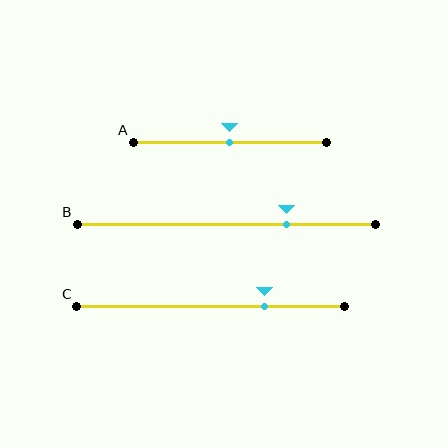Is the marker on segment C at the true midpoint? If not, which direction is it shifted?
No, the marker on segment C is shifted to the right by about 20% of the segment length.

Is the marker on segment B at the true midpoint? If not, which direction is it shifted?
No, the marker on segment B is shifted to the right by about 20% of the segment length.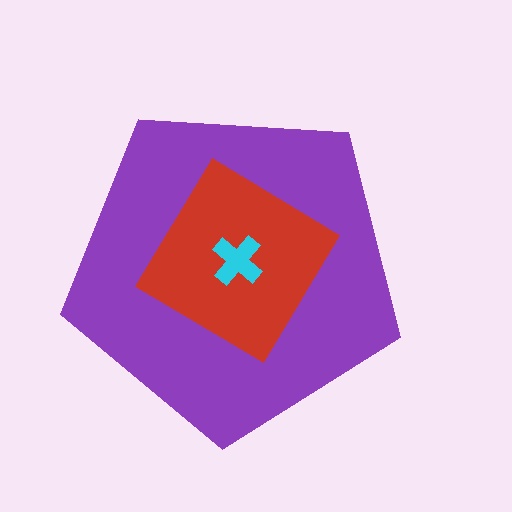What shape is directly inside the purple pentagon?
The red diamond.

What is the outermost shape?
The purple pentagon.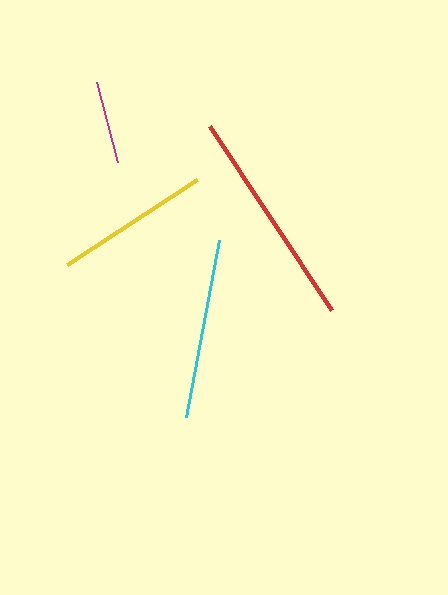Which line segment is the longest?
The red line is the longest at approximately 221 pixels.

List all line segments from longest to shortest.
From longest to shortest: red, cyan, yellow, magenta.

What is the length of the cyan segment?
The cyan segment is approximately 181 pixels long.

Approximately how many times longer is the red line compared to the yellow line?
The red line is approximately 1.4 times the length of the yellow line.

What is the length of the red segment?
The red segment is approximately 221 pixels long.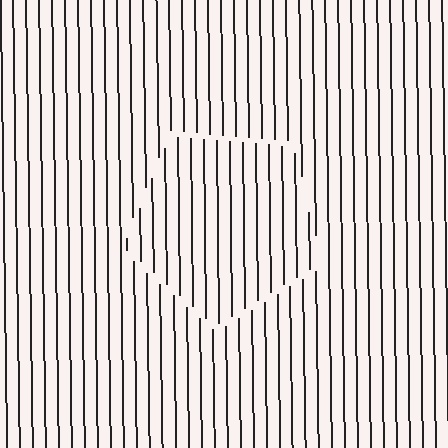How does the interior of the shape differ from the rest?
The interior of the shape contains the same grating, shifted by half a period — the contour is defined by the phase discontinuity where line-ends from the inner and outer gratings abut.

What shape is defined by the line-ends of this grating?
An illusory pentagon. The interior of the shape contains the same grating, shifted by half a period — the contour is defined by the phase discontinuity where line-ends from the inner and outer gratings abut.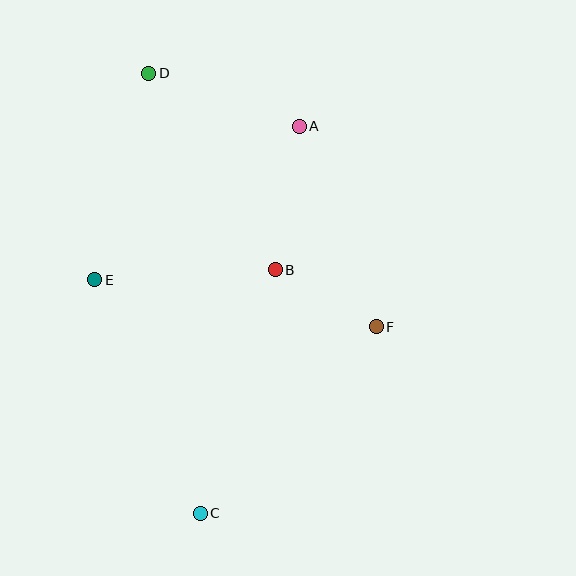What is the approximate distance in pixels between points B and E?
The distance between B and E is approximately 181 pixels.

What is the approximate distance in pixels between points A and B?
The distance between A and B is approximately 146 pixels.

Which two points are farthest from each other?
Points C and D are farthest from each other.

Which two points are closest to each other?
Points B and F are closest to each other.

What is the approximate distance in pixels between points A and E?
The distance between A and E is approximately 256 pixels.